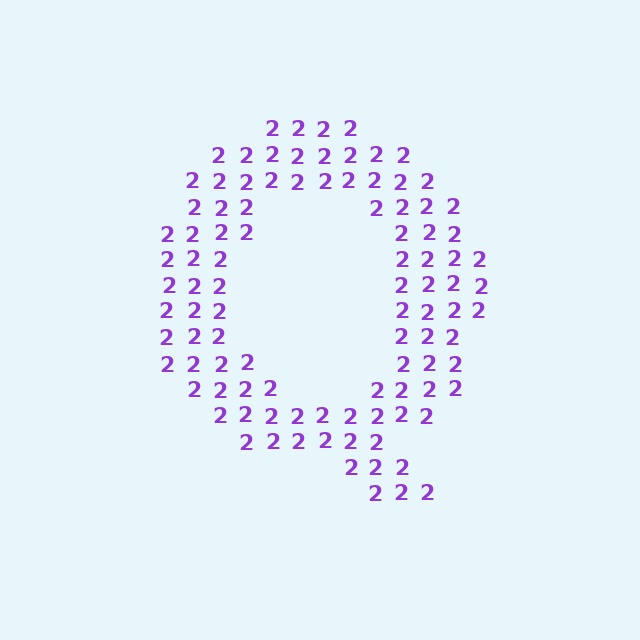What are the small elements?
The small elements are digit 2's.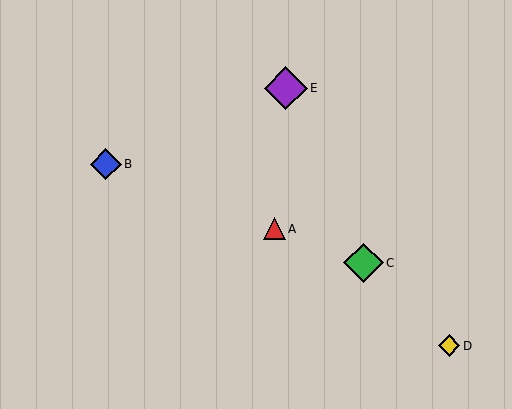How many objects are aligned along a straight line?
3 objects (A, B, C) are aligned along a straight line.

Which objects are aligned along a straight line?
Objects A, B, C are aligned along a straight line.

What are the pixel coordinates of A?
Object A is at (274, 229).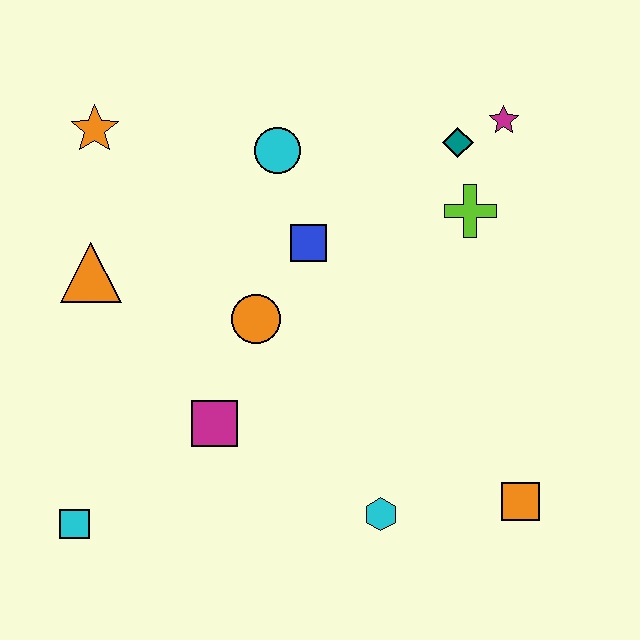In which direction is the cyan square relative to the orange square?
The cyan square is to the left of the orange square.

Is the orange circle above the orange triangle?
No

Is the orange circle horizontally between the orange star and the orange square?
Yes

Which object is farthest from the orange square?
The orange star is farthest from the orange square.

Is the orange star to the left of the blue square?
Yes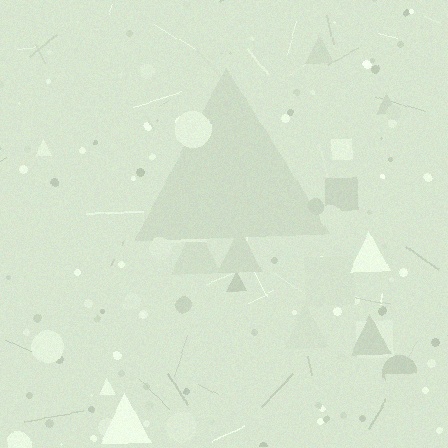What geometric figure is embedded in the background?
A triangle is embedded in the background.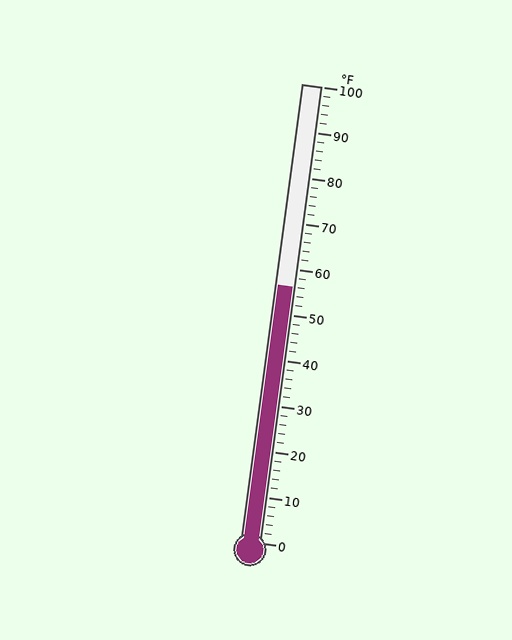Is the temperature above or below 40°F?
The temperature is above 40°F.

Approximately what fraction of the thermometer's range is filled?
The thermometer is filled to approximately 55% of its range.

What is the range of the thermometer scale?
The thermometer scale ranges from 0°F to 100°F.